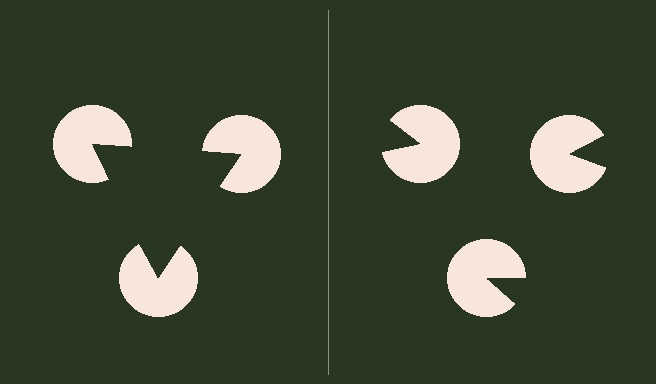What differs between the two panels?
The pac-man discs are positioned identically on both sides; only the wedge orientations differ. On the left they align to a triangle; on the right they are misaligned.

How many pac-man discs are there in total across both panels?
6 — 3 on each side.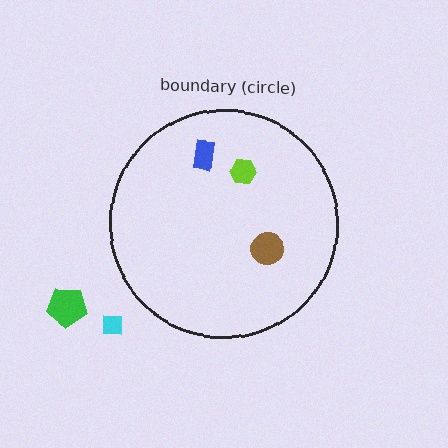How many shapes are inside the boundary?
3 inside, 2 outside.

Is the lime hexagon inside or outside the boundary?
Inside.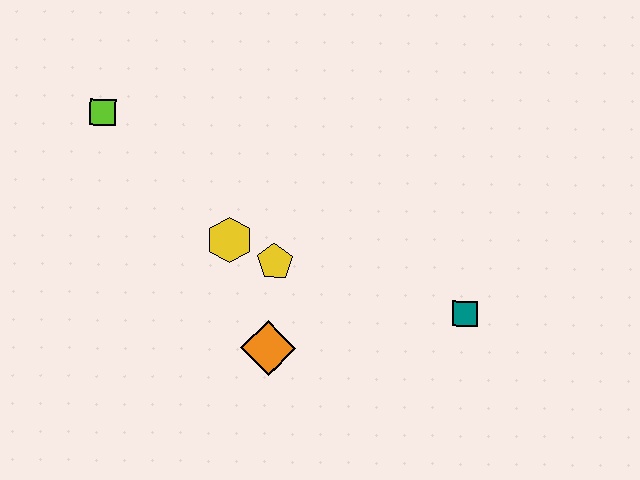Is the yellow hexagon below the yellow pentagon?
No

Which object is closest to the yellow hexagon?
The yellow pentagon is closest to the yellow hexagon.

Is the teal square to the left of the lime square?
No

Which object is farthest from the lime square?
The teal square is farthest from the lime square.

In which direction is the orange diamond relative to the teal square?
The orange diamond is to the left of the teal square.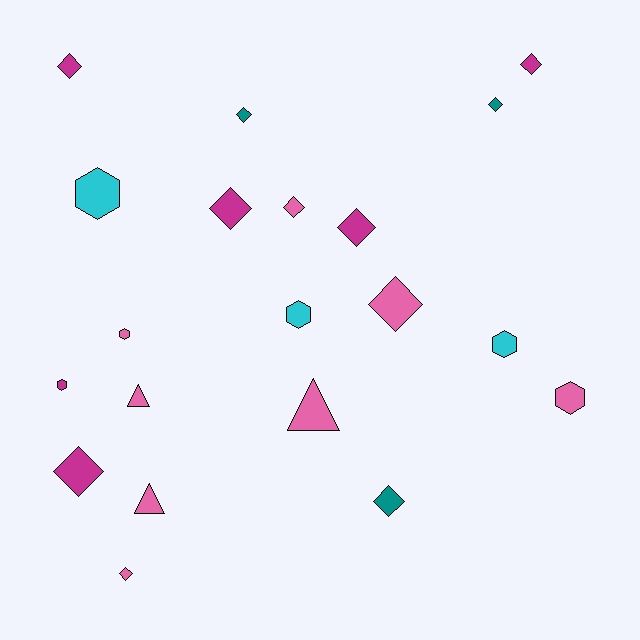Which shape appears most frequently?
Diamond, with 11 objects.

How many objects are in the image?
There are 20 objects.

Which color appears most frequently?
Pink, with 8 objects.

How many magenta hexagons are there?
There is 1 magenta hexagon.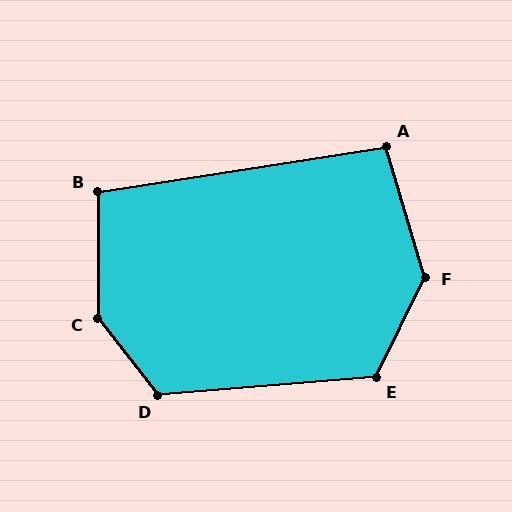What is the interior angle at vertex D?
Approximately 123 degrees (obtuse).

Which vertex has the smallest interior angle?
A, at approximately 98 degrees.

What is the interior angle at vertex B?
Approximately 99 degrees (obtuse).